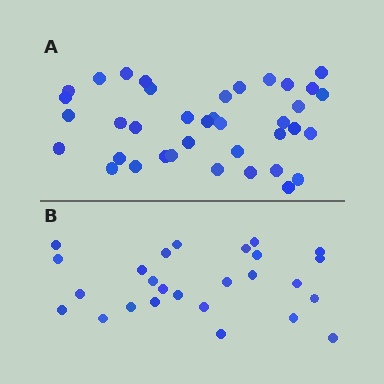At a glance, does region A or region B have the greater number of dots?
Region A (the top region) has more dots.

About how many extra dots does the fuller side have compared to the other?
Region A has roughly 12 or so more dots than region B.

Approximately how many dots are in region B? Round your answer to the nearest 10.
About 30 dots. (The exact count is 26, which rounds to 30.)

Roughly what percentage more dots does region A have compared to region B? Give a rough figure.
About 45% more.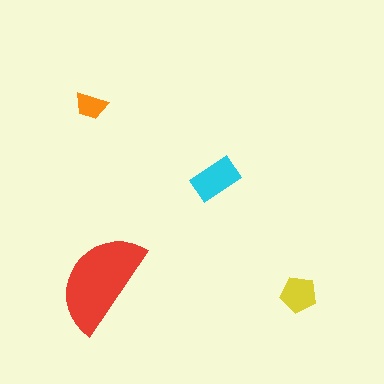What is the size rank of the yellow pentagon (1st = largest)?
3rd.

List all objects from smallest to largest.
The orange trapezoid, the yellow pentagon, the cyan rectangle, the red semicircle.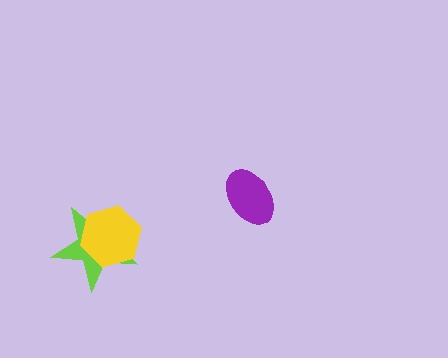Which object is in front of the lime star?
The yellow hexagon is in front of the lime star.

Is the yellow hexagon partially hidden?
No, no other shape covers it.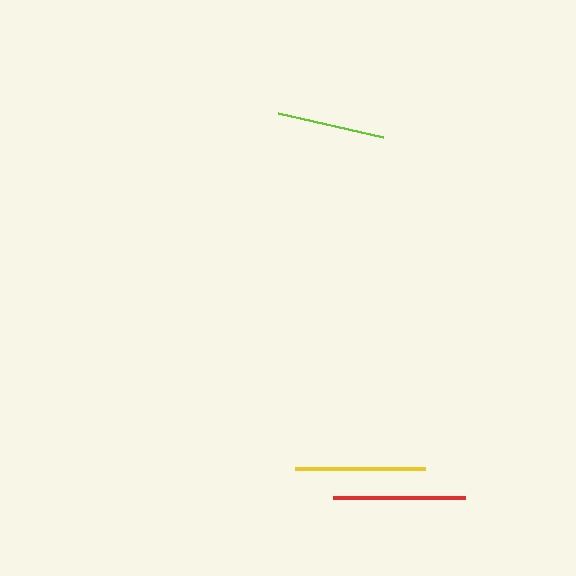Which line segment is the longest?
The red line is the longest at approximately 132 pixels.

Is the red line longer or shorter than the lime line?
The red line is longer than the lime line.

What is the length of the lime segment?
The lime segment is approximately 108 pixels long.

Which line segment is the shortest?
The lime line is the shortest at approximately 108 pixels.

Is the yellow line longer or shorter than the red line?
The red line is longer than the yellow line.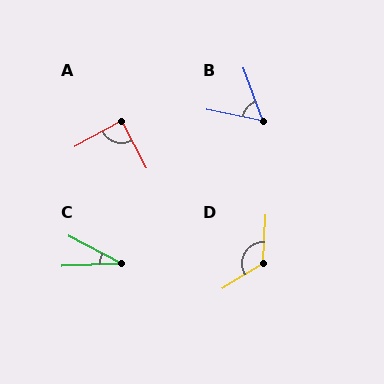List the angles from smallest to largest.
C (30°), B (59°), A (90°), D (125°).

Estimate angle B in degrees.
Approximately 59 degrees.